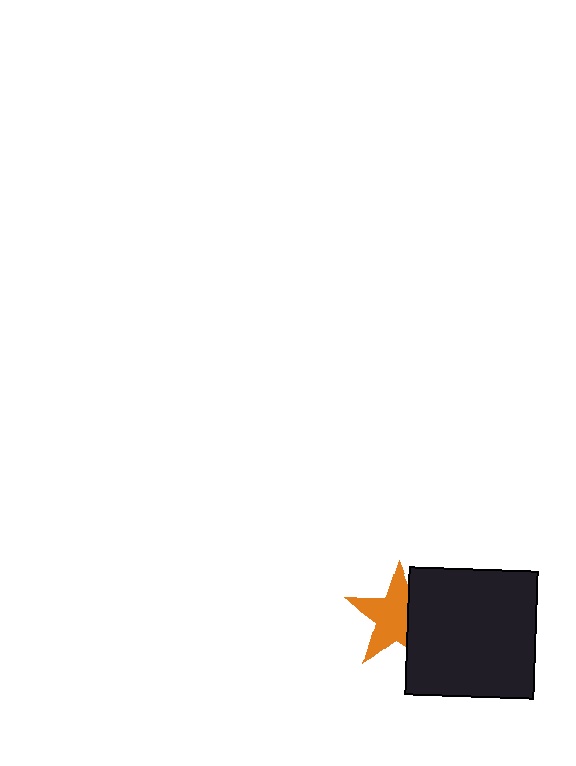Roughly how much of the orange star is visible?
Most of it is visible (roughly 67%).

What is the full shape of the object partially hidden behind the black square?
The partially hidden object is an orange star.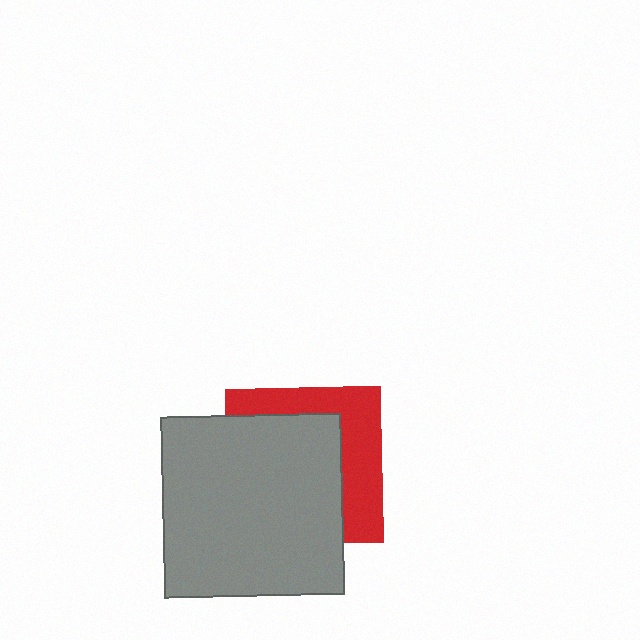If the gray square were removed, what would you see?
You would see the complete red square.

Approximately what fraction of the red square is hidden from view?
Roughly 62% of the red square is hidden behind the gray square.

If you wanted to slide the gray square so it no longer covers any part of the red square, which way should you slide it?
Slide it toward the lower-left — that is the most direct way to separate the two shapes.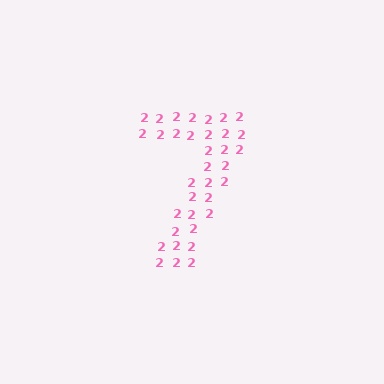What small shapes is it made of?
It is made of small digit 2's.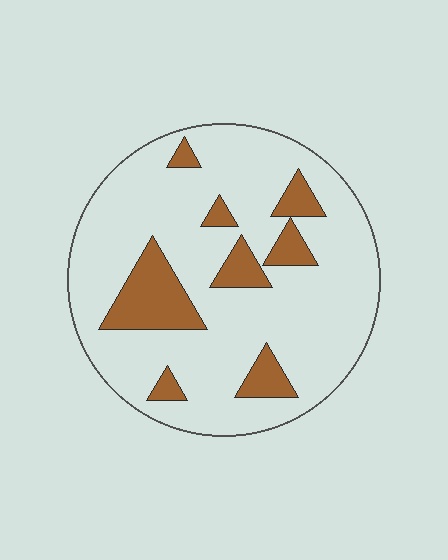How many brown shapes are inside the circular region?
8.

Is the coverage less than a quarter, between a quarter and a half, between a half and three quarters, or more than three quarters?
Less than a quarter.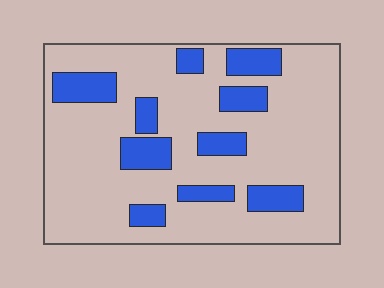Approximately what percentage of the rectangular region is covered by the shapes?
Approximately 20%.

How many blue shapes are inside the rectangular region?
10.